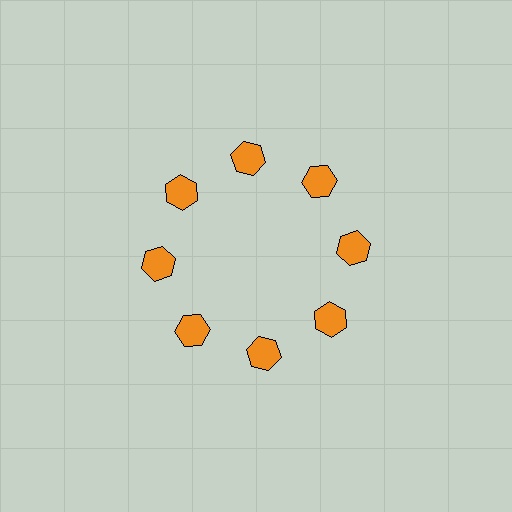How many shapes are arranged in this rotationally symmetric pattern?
There are 8 shapes, arranged in 8 groups of 1.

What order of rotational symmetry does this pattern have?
This pattern has 8-fold rotational symmetry.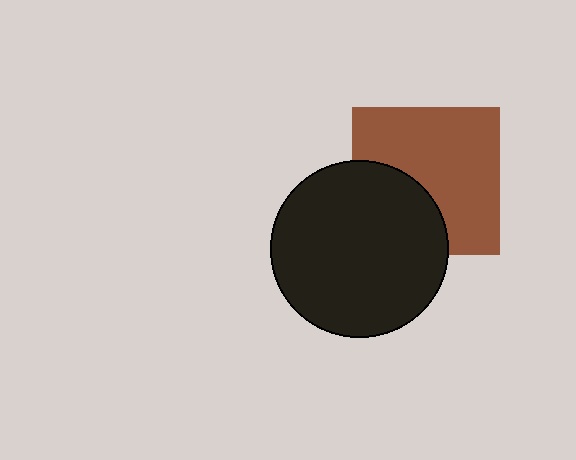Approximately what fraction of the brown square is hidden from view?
Roughly 35% of the brown square is hidden behind the black circle.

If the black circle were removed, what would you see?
You would see the complete brown square.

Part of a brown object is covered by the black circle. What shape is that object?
It is a square.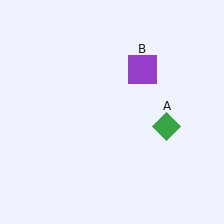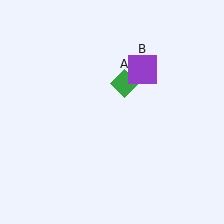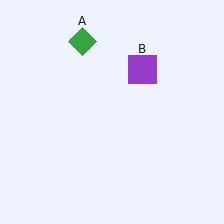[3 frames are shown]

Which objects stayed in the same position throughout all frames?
Purple square (object B) remained stationary.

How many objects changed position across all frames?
1 object changed position: green diamond (object A).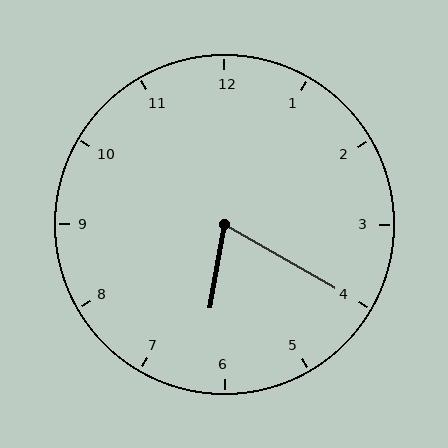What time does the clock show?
6:20.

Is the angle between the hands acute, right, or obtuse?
It is acute.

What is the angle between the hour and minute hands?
Approximately 70 degrees.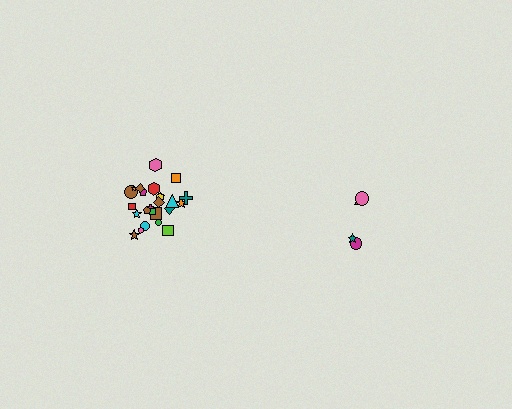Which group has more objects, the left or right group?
The left group.